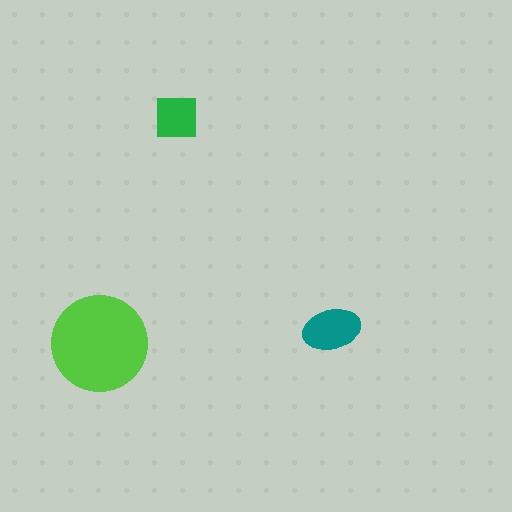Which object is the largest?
The lime circle.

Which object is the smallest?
The green square.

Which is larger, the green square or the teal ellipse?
The teal ellipse.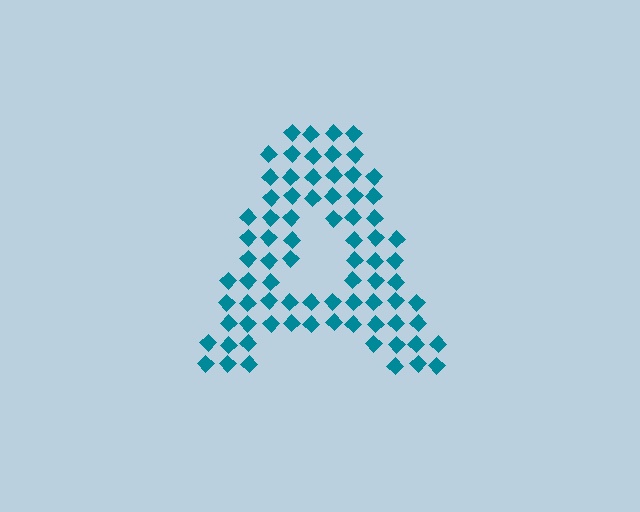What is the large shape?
The large shape is the letter A.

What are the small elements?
The small elements are diamonds.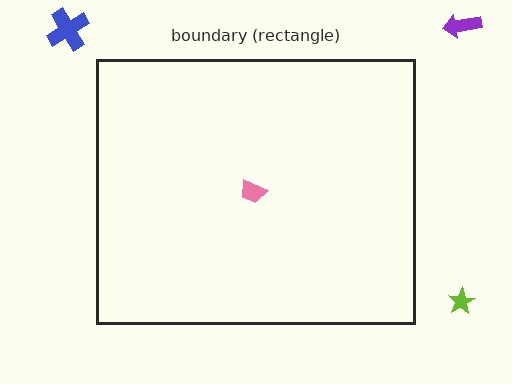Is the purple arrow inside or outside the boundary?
Outside.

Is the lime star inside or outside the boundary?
Outside.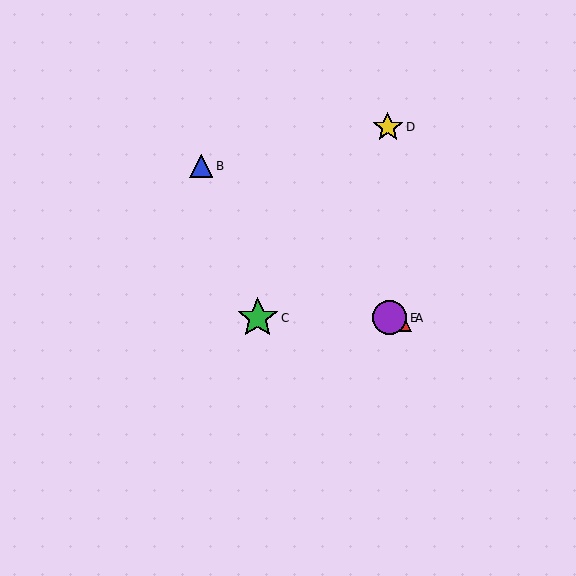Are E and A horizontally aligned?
Yes, both are at y≈318.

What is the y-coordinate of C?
Object C is at y≈318.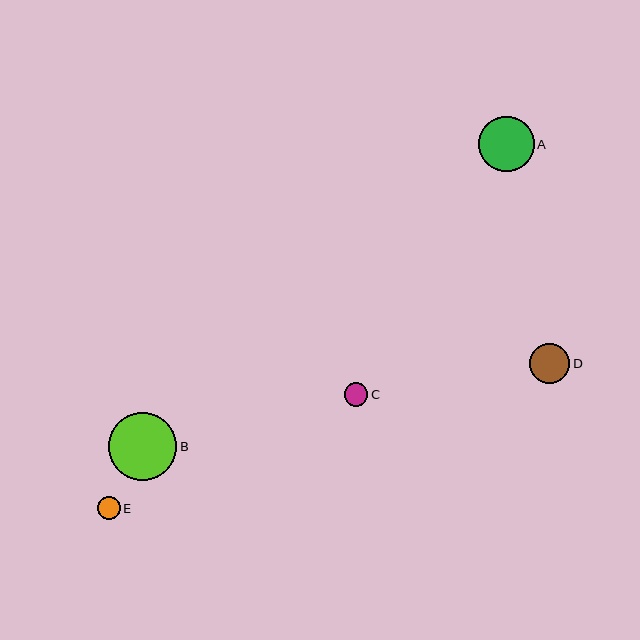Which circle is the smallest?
Circle E is the smallest with a size of approximately 23 pixels.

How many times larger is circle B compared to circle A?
Circle B is approximately 1.2 times the size of circle A.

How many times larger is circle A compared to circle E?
Circle A is approximately 2.4 times the size of circle E.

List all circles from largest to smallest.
From largest to smallest: B, A, D, C, E.